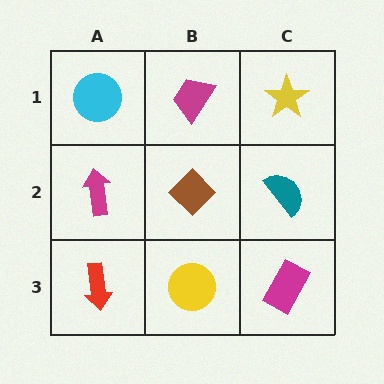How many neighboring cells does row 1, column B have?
3.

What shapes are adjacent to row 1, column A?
A magenta arrow (row 2, column A), a magenta trapezoid (row 1, column B).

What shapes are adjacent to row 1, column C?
A teal semicircle (row 2, column C), a magenta trapezoid (row 1, column B).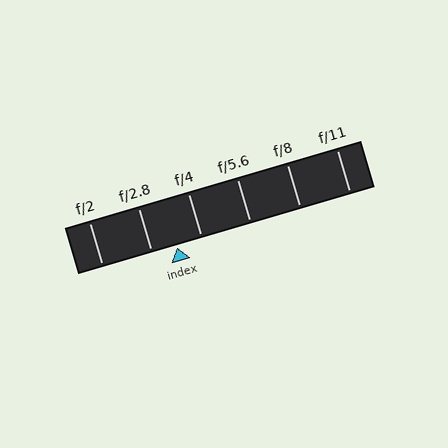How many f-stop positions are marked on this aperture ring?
There are 6 f-stop positions marked.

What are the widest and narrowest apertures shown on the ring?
The widest aperture shown is f/2 and the narrowest is f/11.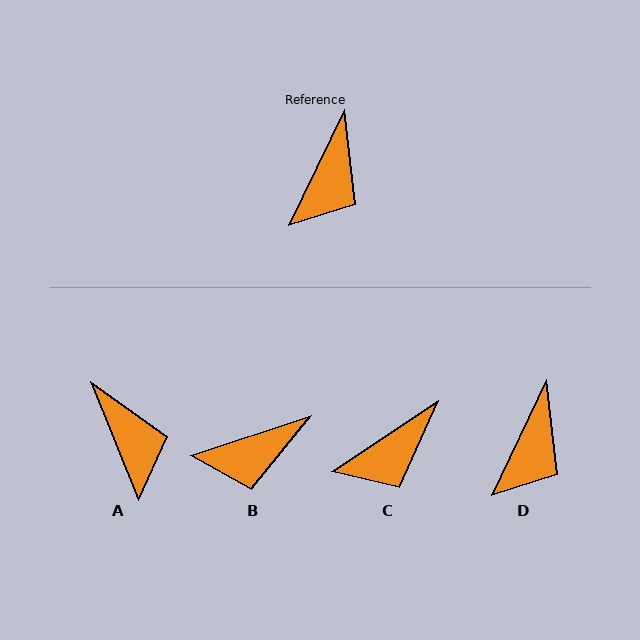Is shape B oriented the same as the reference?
No, it is off by about 46 degrees.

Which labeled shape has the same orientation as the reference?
D.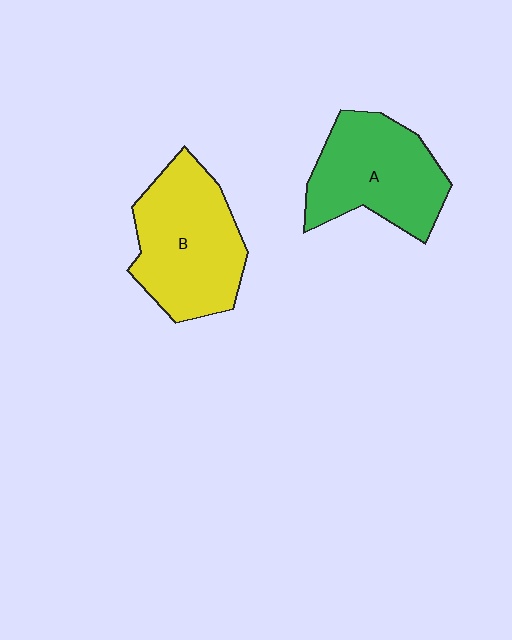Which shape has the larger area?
Shape B (yellow).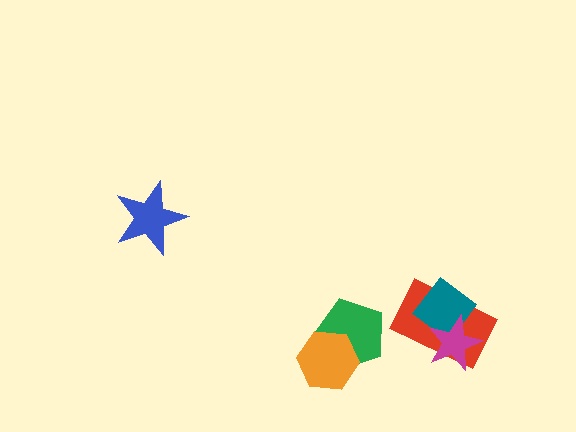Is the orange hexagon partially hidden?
No, no other shape covers it.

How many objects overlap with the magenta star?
2 objects overlap with the magenta star.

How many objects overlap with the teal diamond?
2 objects overlap with the teal diamond.